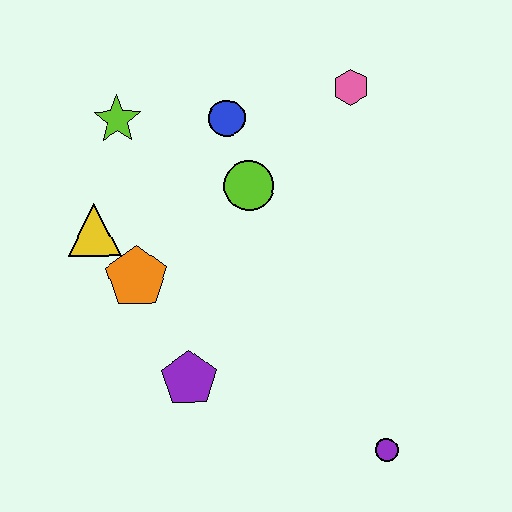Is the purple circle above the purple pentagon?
No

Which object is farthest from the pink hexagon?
The purple circle is farthest from the pink hexagon.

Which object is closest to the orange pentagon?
The yellow triangle is closest to the orange pentagon.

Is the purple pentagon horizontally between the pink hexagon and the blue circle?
No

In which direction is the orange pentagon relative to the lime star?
The orange pentagon is below the lime star.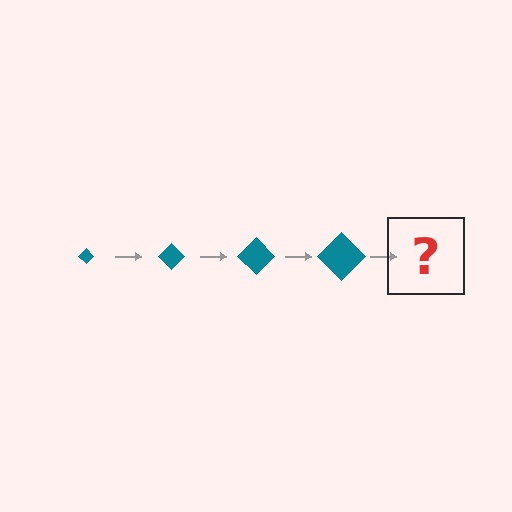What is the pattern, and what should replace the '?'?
The pattern is that the diamond gets progressively larger each step. The '?' should be a teal diamond, larger than the previous one.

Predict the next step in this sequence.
The next step is a teal diamond, larger than the previous one.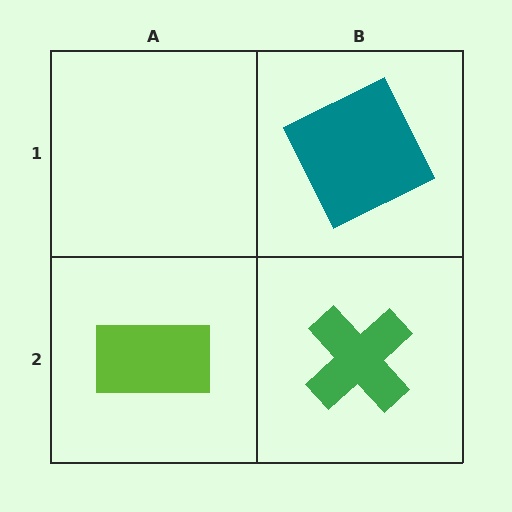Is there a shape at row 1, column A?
No, that cell is empty.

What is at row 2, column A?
A lime rectangle.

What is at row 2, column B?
A green cross.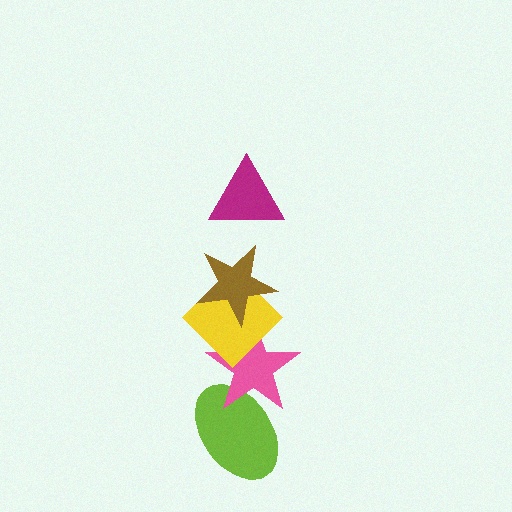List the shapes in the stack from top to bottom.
From top to bottom: the magenta triangle, the brown star, the yellow diamond, the pink star, the lime ellipse.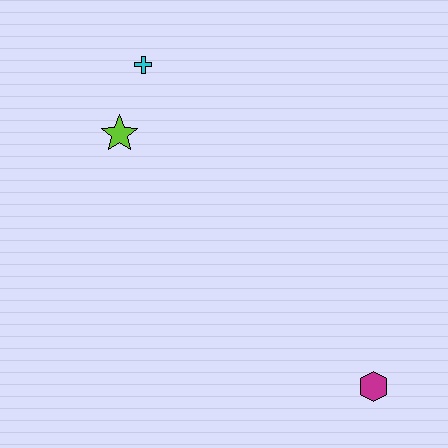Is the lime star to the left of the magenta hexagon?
Yes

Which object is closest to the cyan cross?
The lime star is closest to the cyan cross.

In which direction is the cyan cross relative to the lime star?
The cyan cross is above the lime star.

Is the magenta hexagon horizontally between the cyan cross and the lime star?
No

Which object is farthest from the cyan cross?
The magenta hexagon is farthest from the cyan cross.